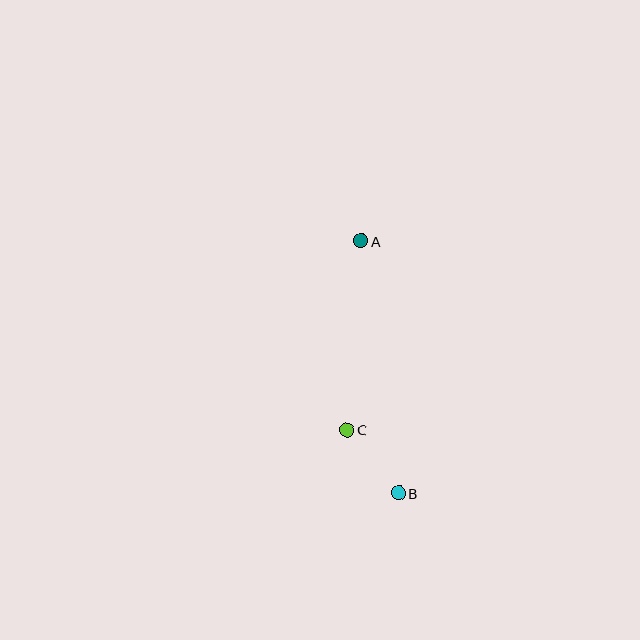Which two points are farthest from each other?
Points A and B are farthest from each other.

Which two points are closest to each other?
Points B and C are closest to each other.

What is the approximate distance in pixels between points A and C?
The distance between A and C is approximately 189 pixels.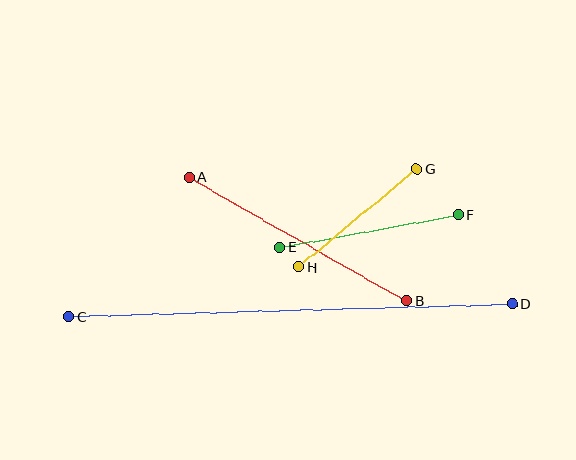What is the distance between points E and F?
The distance is approximately 182 pixels.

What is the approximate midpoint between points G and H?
The midpoint is at approximately (358, 218) pixels.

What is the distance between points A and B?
The distance is approximately 250 pixels.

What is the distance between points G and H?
The distance is approximately 153 pixels.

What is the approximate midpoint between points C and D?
The midpoint is at approximately (290, 310) pixels.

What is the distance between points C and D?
The distance is approximately 443 pixels.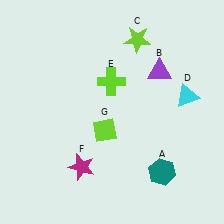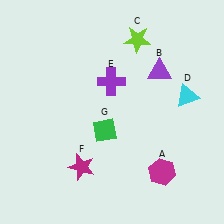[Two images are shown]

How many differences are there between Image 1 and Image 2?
There are 3 differences between the two images.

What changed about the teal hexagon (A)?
In Image 1, A is teal. In Image 2, it changed to magenta.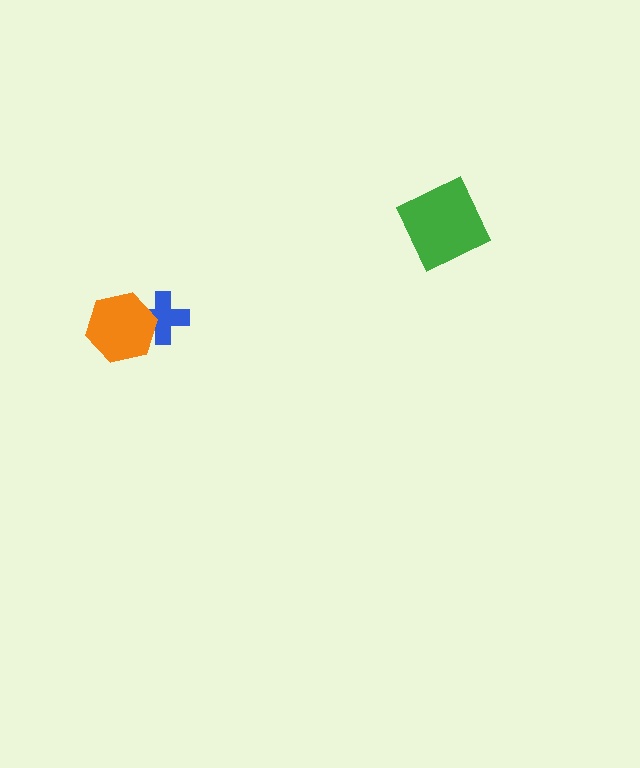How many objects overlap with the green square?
0 objects overlap with the green square.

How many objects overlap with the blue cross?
1 object overlaps with the blue cross.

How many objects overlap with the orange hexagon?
1 object overlaps with the orange hexagon.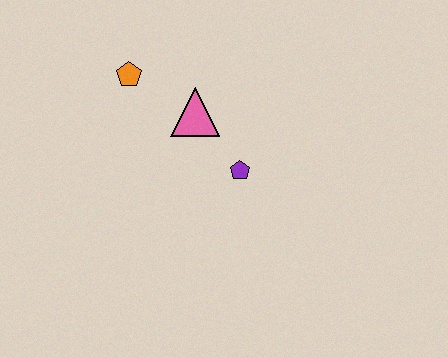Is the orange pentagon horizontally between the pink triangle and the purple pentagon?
No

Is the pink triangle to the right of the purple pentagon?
No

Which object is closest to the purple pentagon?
The pink triangle is closest to the purple pentagon.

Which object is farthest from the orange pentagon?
The purple pentagon is farthest from the orange pentagon.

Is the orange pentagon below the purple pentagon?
No